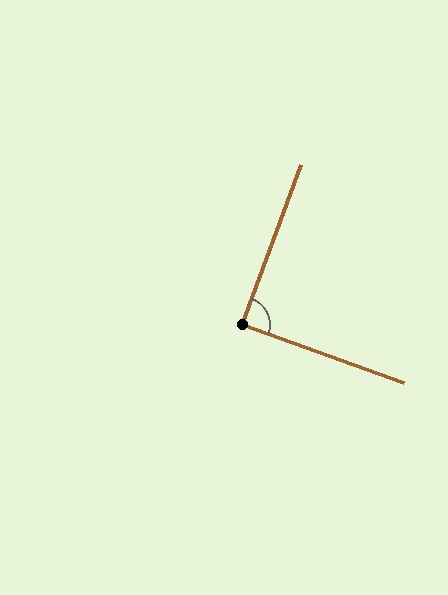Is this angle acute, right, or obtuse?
It is approximately a right angle.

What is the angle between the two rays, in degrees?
Approximately 89 degrees.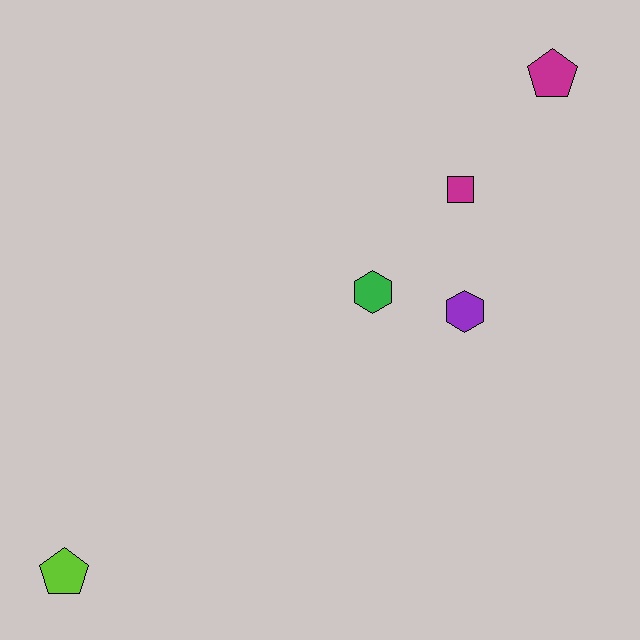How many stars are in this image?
There are no stars.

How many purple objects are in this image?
There is 1 purple object.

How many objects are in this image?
There are 5 objects.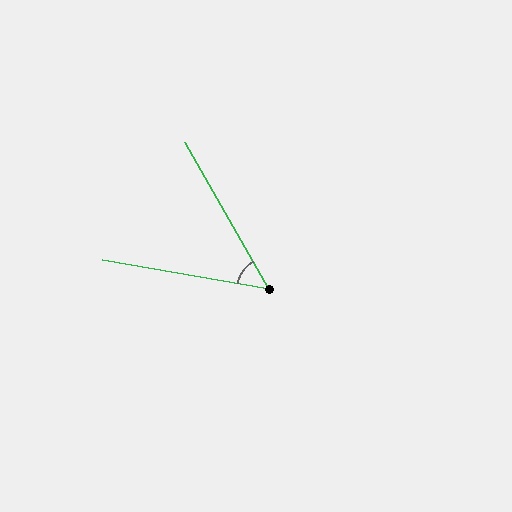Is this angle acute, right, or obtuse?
It is acute.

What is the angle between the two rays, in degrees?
Approximately 50 degrees.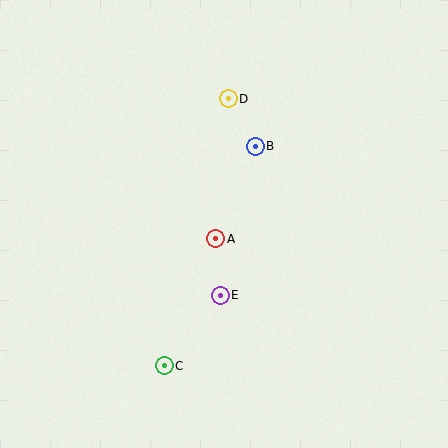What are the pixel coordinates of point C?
Point C is at (164, 366).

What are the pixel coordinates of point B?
Point B is at (255, 146).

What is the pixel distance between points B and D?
The distance between B and D is 55 pixels.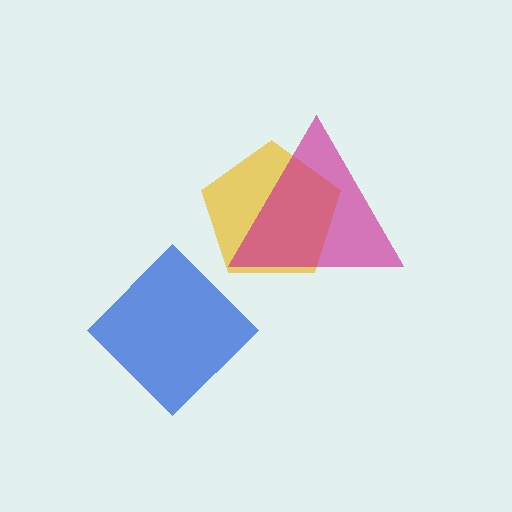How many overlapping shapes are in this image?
There are 3 overlapping shapes in the image.